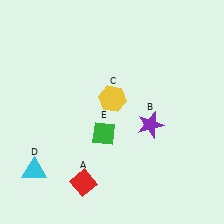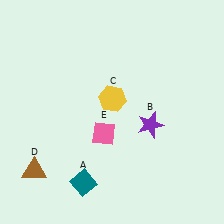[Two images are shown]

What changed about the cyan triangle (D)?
In Image 1, D is cyan. In Image 2, it changed to brown.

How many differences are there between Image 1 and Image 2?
There are 3 differences between the two images.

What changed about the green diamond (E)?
In Image 1, E is green. In Image 2, it changed to pink.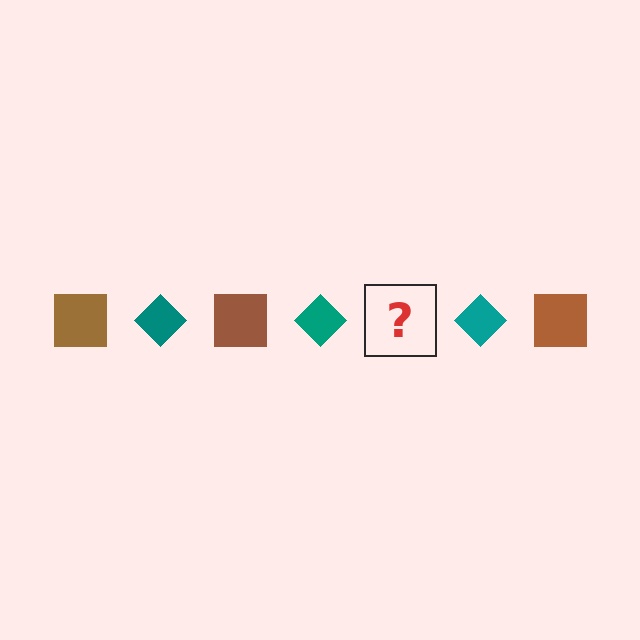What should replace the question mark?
The question mark should be replaced with a brown square.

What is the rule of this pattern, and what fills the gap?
The rule is that the pattern alternates between brown square and teal diamond. The gap should be filled with a brown square.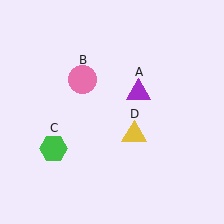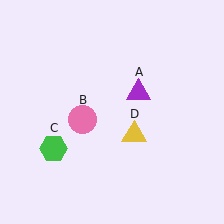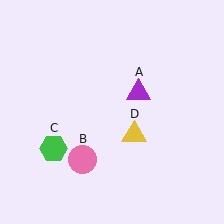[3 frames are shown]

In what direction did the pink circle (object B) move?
The pink circle (object B) moved down.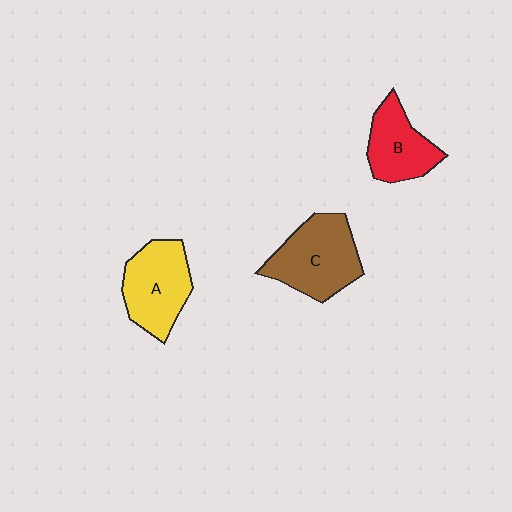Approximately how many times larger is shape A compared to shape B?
Approximately 1.2 times.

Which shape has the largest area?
Shape C (brown).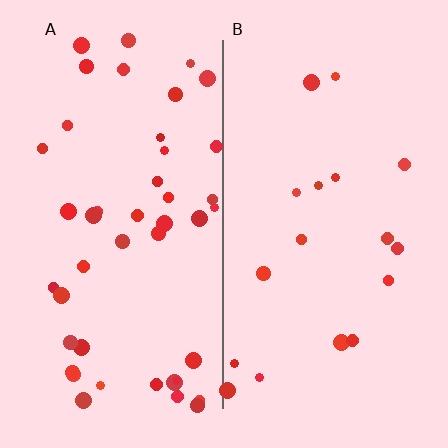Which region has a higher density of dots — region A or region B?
A (the left).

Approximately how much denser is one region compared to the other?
Approximately 2.6× — region A over region B.